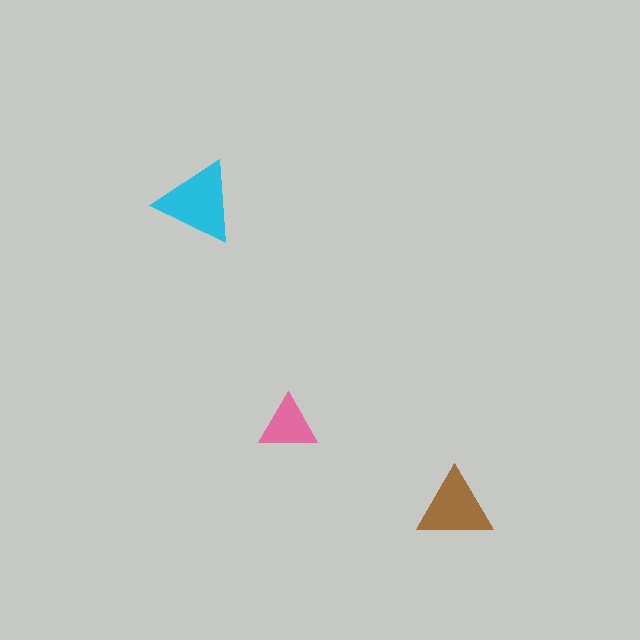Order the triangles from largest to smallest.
the cyan one, the brown one, the pink one.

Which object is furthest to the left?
The cyan triangle is leftmost.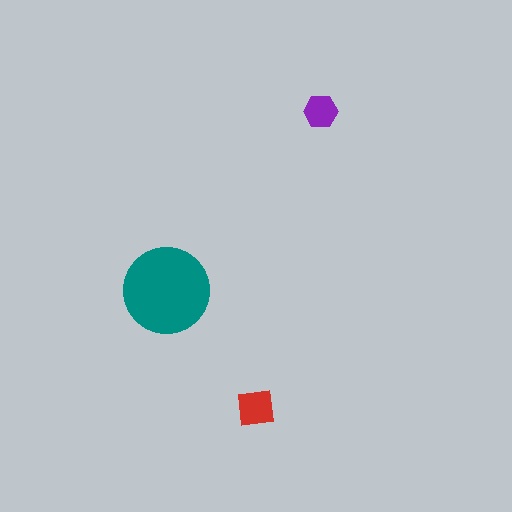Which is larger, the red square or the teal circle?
The teal circle.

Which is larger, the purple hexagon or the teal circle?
The teal circle.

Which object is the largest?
The teal circle.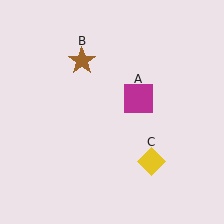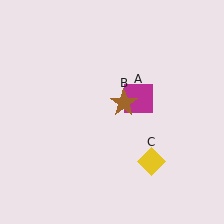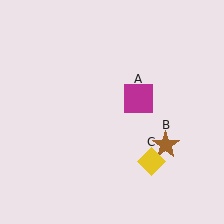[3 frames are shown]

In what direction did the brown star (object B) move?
The brown star (object B) moved down and to the right.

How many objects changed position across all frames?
1 object changed position: brown star (object B).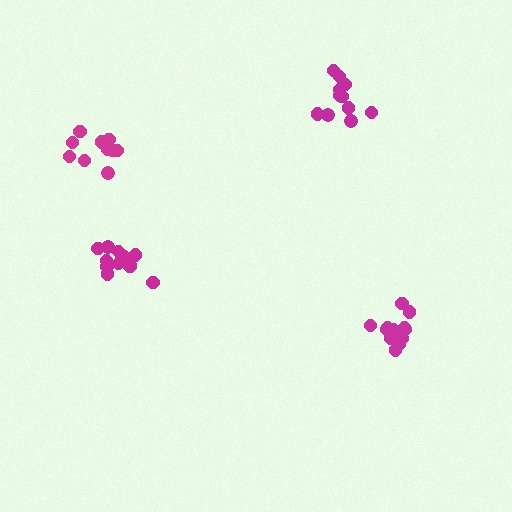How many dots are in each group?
Group 1: 13 dots, Group 2: 11 dots, Group 3: 10 dots, Group 4: 13 dots (47 total).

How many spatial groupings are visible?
There are 4 spatial groupings.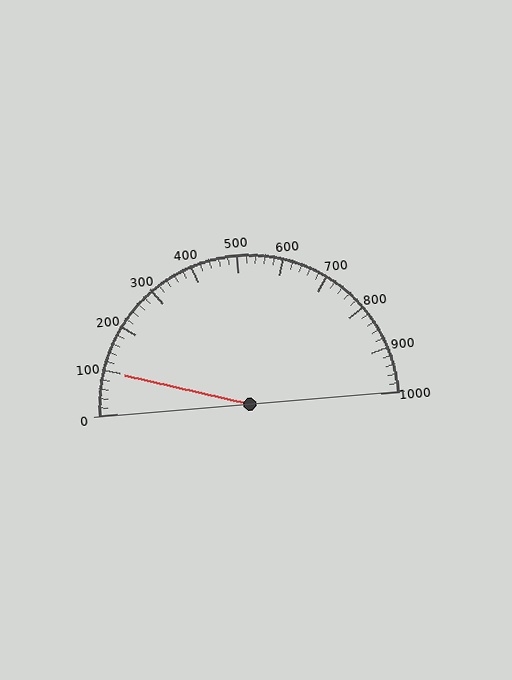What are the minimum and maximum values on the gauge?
The gauge ranges from 0 to 1000.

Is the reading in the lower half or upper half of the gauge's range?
The reading is in the lower half of the range (0 to 1000).